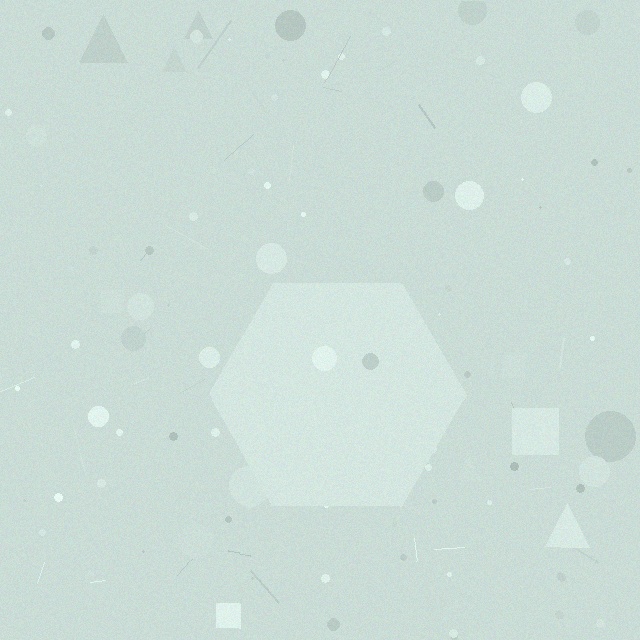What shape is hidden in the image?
A hexagon is hidden in the image.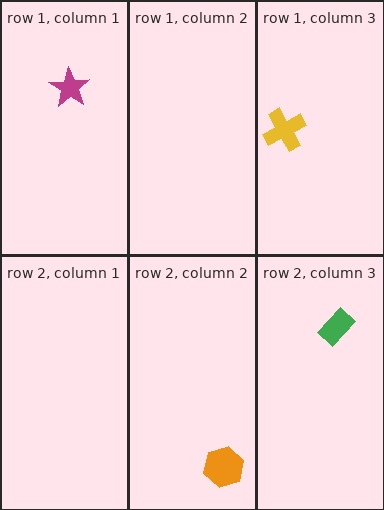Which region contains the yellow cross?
The row 1, column 3 region.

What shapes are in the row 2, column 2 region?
The orange hexagon.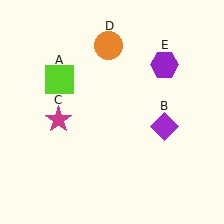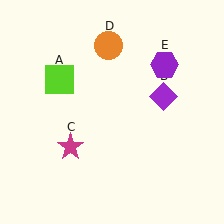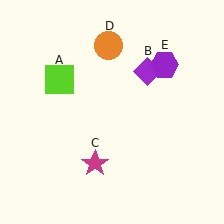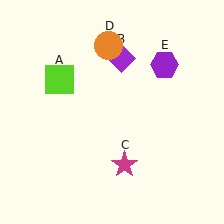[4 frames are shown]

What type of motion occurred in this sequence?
The purple diamond (object B), magenta star (object C) rotated counterclockwise around the center of the scene.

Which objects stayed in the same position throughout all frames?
Lime square (object A) and orange circle (object D) and purple hexagon (object E) remained stationary.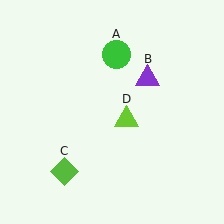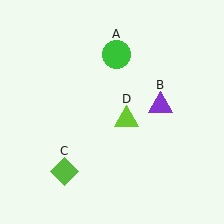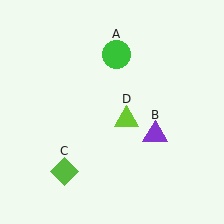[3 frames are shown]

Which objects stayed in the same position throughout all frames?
Green circle (object A) and lime diamond (object C) and lime triangle (object D) remained stationary.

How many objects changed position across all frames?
1 object changed position: purple triangle (object B).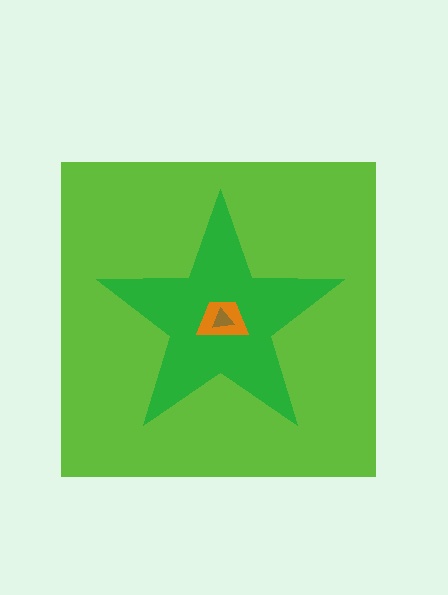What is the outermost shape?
The lime square.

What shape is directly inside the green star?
The orange trapezoid.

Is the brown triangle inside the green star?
Yes.